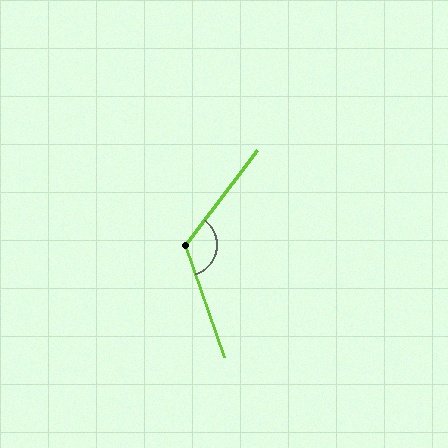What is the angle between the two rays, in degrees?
Approximately 124 degrees.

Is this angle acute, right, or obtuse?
It is obtuse.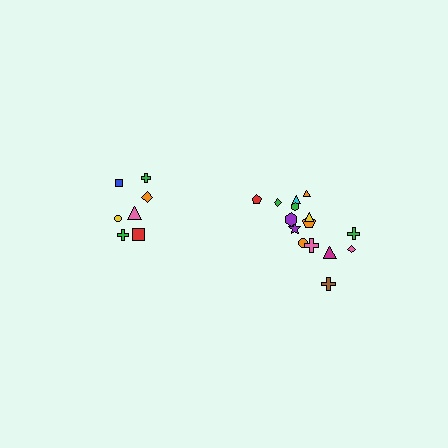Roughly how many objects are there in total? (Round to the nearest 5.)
Roughly 20 objects in total.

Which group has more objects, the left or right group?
The right group.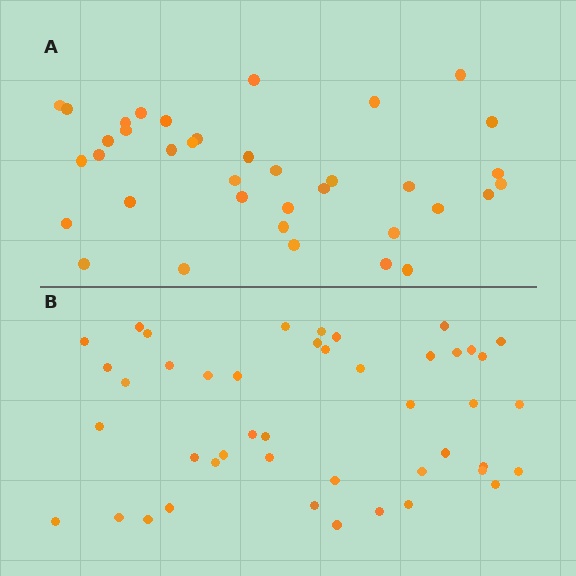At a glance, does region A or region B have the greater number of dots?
Region B (the bottom region) has more dots.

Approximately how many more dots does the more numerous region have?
Region B has roughly 8 or so more dots than region A.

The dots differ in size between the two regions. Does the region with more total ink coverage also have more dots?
No. Region A has more total ink coverage because its dots are larger, but region B actually contains more individual dots. Total area can be misleading — the number of items is what matters here.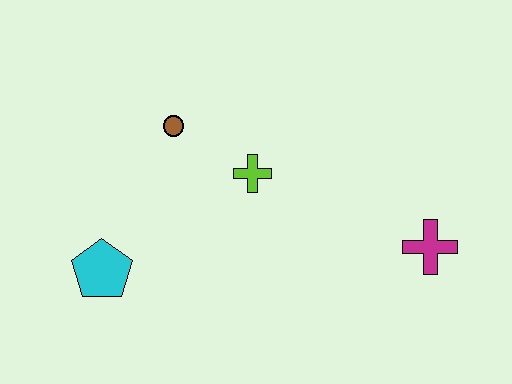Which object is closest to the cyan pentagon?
The brown circle is closest to the cyan pentagon.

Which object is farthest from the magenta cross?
The cyan pentagon is farthest from the magenta cross.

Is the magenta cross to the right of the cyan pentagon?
Yes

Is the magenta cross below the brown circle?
Yes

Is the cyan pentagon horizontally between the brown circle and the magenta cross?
No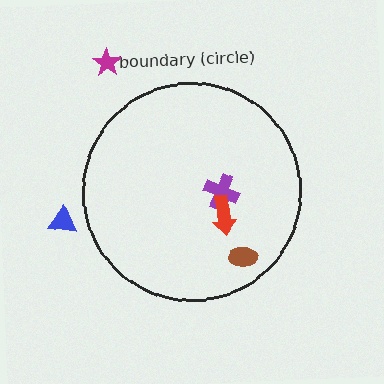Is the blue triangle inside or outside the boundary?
Outside.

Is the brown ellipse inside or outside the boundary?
Inside.